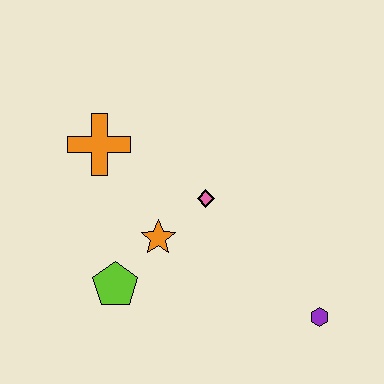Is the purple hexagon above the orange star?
No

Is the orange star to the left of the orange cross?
No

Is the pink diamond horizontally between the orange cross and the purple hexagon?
Yes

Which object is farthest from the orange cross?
The purple hexagon is farthest from the orange cross.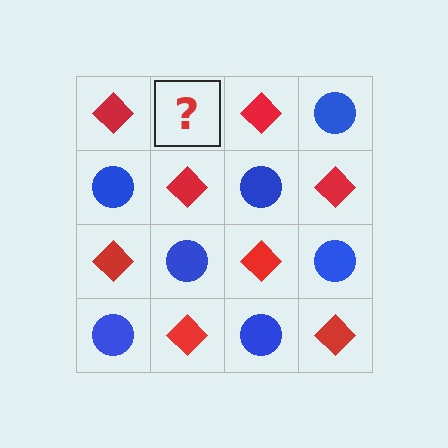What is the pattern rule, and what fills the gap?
The rule is that it alternates red diamond and blue circle in a checkerboard pattern. The gap should be filled with a blue circle.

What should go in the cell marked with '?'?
The missing cell should contain a blue circle.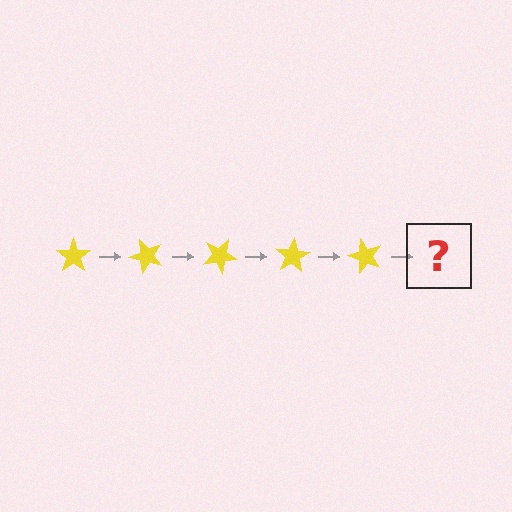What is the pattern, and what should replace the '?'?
The pattern is that the star rotates 50 degrees each step. The '?' should be a yellow star rotated 250 degrees.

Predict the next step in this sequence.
The next step is a yellow star rotated 250 degrees.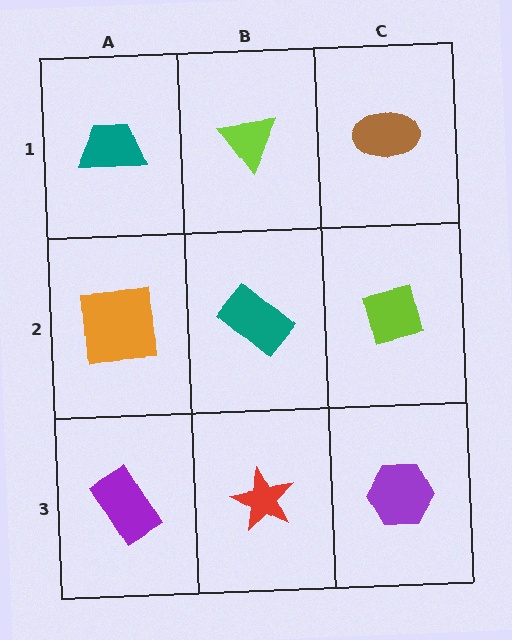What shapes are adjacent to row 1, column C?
A lime square (row 2, column C), a lime triangle (row 1, column B).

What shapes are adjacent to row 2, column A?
A teal trapezoid (row 1, column A), a purple rectangle (row 3, column A), a teal rectangle (row 2, column B).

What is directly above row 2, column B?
A lime triangle.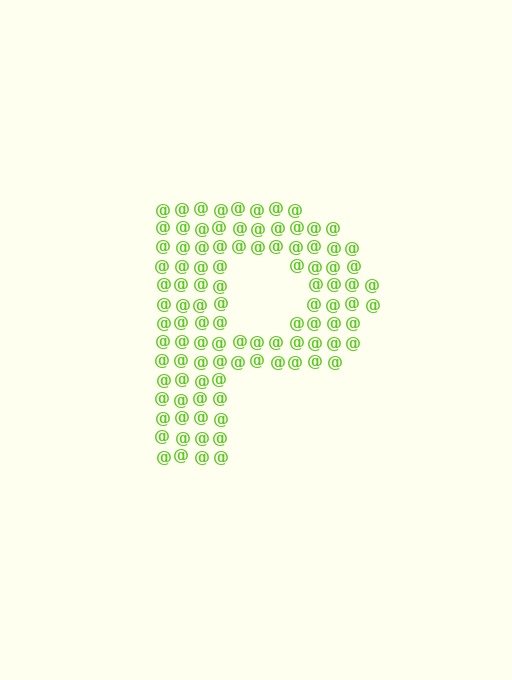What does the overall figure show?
The overall figure shows the letter P.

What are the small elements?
The small elements are at signs.